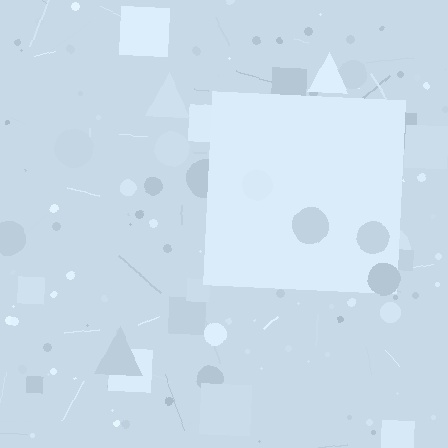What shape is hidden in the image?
A square is hidden in the image.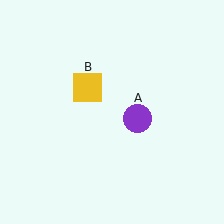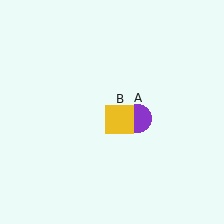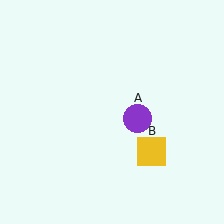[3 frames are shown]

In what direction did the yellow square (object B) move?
The yellow square (object B) moved down and to the right.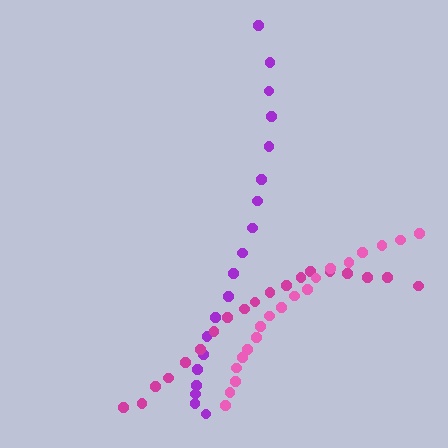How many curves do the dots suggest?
There are 3 distinct paths.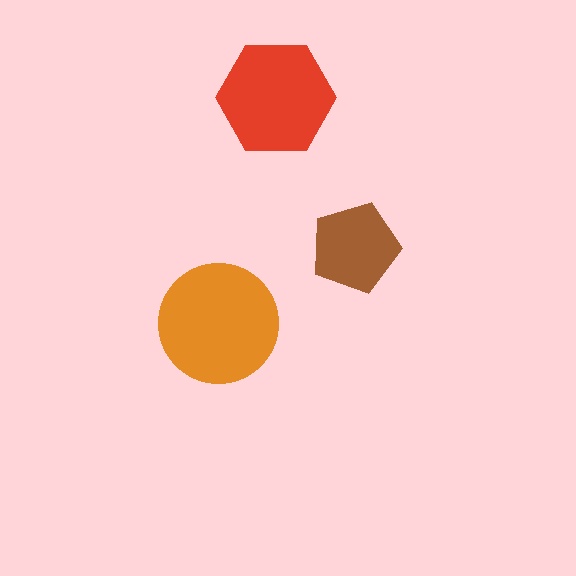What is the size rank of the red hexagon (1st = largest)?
2nd.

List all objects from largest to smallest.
The orange circle, the red hexagon, the brown pentagon.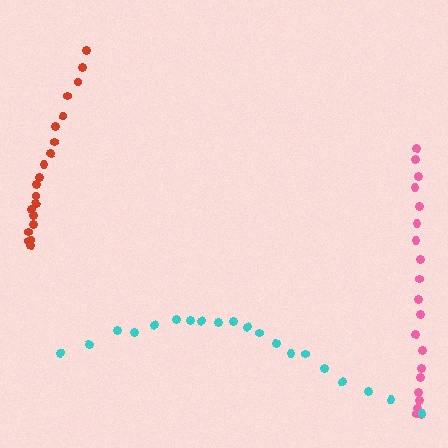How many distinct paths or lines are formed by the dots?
There are 3 distinct paths.